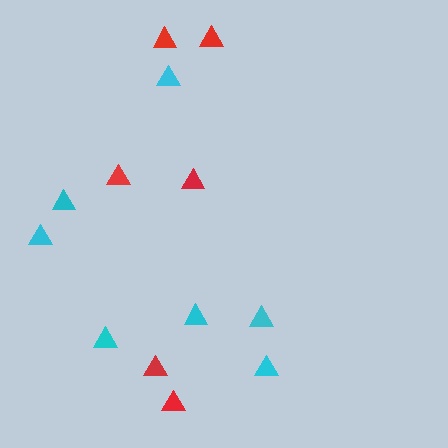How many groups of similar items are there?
There are 2 groups: one group of cyan triangles (7) and one group of red triangles (6).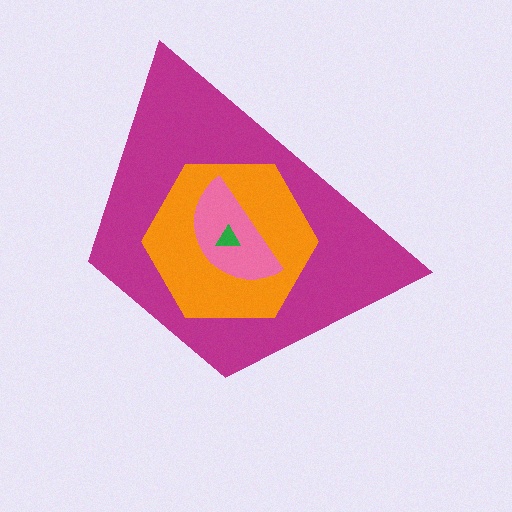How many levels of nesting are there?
4.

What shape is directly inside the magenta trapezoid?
The orange hexagon.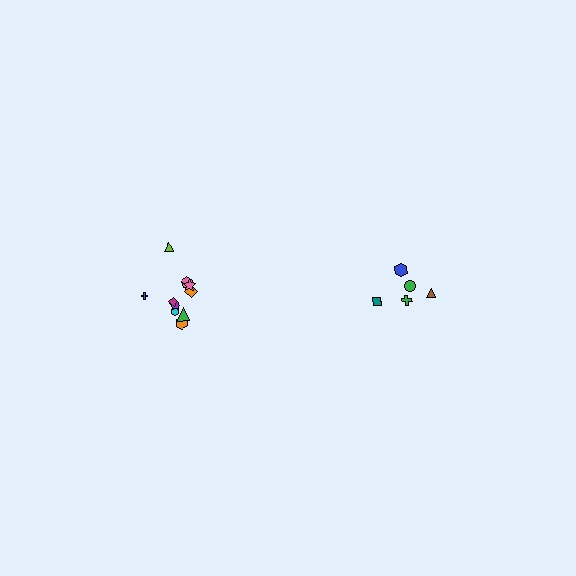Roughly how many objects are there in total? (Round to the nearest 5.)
Roughly 15 objects in total.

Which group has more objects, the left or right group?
The left group.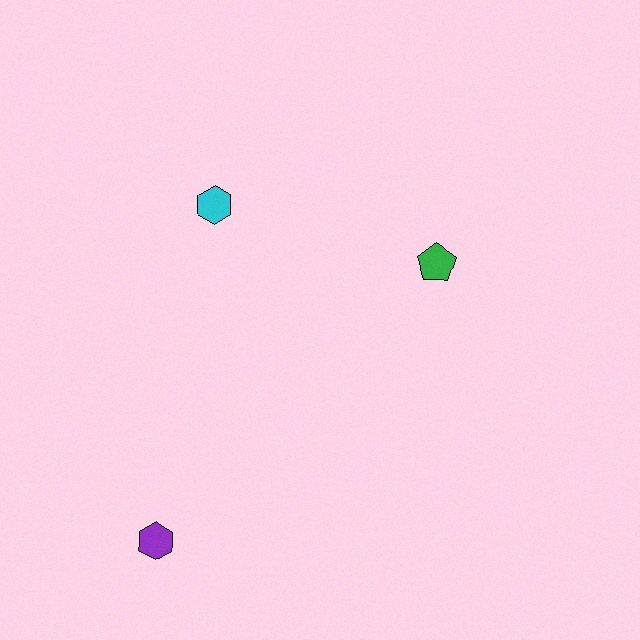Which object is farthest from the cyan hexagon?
The purple hexagon is farthest from the cyan hexagon.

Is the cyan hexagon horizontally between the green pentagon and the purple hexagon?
Yes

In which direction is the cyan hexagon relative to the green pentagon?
The cyan hexagon is to the left of the green pentagon.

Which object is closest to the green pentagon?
The cyan hexagon is closest to the green pentagon.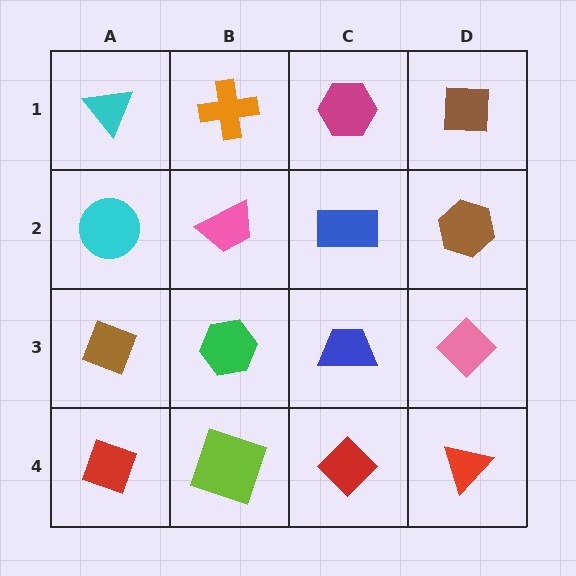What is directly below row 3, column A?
A red diamond.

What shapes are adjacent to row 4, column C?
A blue trapezoid (row 3, column C), a lime square (row 4, column B), a red triangle (row 4, column D).